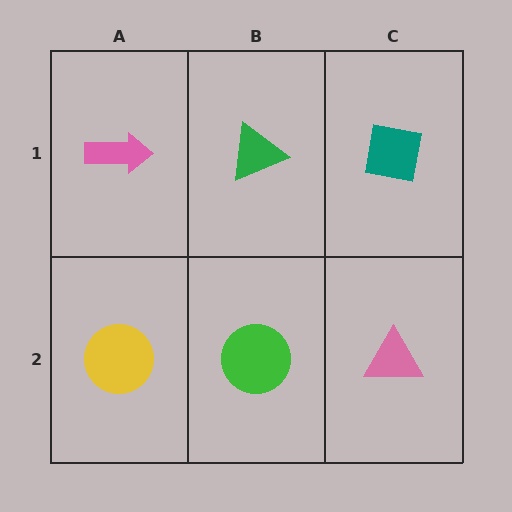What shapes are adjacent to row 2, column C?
A teal square (row 1, column C), a green circle (row 2, column B).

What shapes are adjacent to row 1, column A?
A yellow circle (row 2, column A), a green triangle (row 1, column B).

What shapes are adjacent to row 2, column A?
A pink arrow (row 1, column A), a green circle (row 2, column B).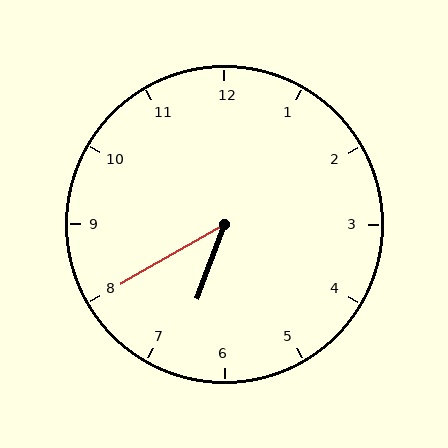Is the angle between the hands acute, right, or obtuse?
It is acute.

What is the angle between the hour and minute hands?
Approximately 40 degrees.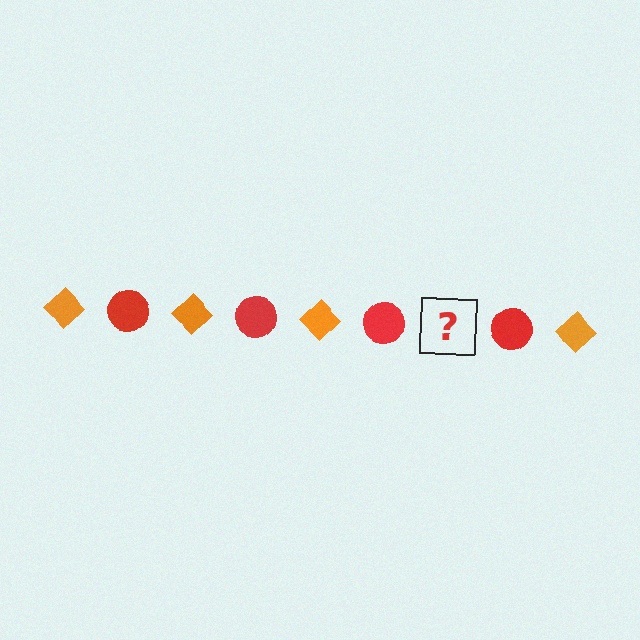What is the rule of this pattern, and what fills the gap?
The rule is that the pattern alternates between orange diamond and red circle. The gap should be filled with an orange diamond.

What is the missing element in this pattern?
The missing element is an orange diamond.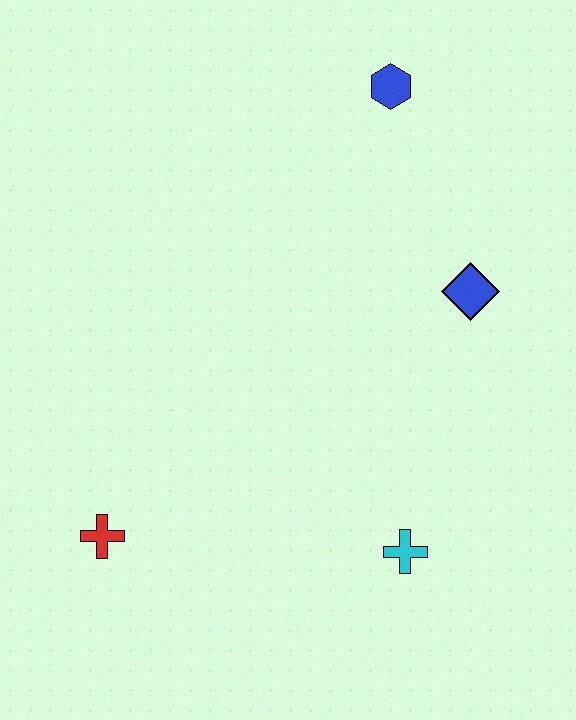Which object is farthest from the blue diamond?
The red cross is farthest from the blue diamond.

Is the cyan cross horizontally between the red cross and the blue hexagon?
No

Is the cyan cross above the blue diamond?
No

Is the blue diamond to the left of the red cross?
No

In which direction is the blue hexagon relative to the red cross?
The blue hexagon is above the red cross.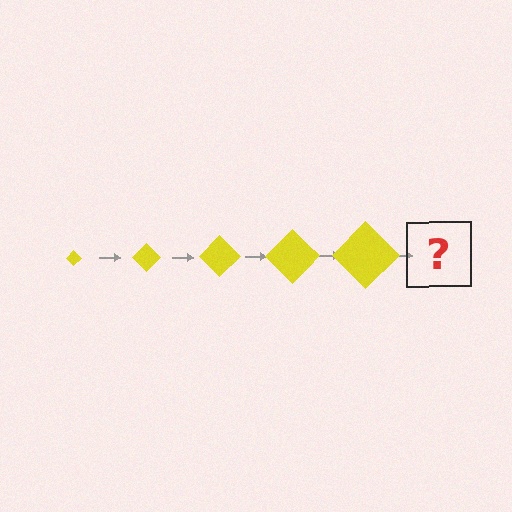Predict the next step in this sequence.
The next step is a yellow diamond, larger than the previous one.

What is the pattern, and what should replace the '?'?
The pattern is that the diamond gets progressively larger each step. The '?' should be a yellow diamond, larger than the previous one.